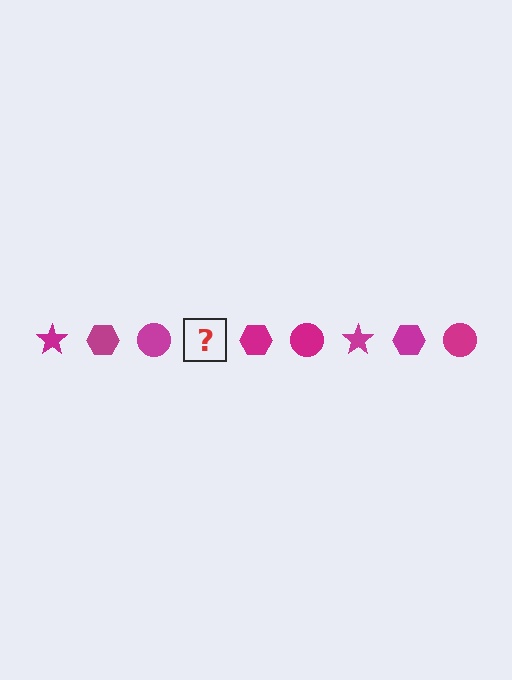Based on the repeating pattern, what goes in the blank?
The blank should be a magenta star.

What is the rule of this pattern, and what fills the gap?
The rule is that the pattern cycles through star, hexagon, circle shapes in magenta. The gap should be filled with a magenta star.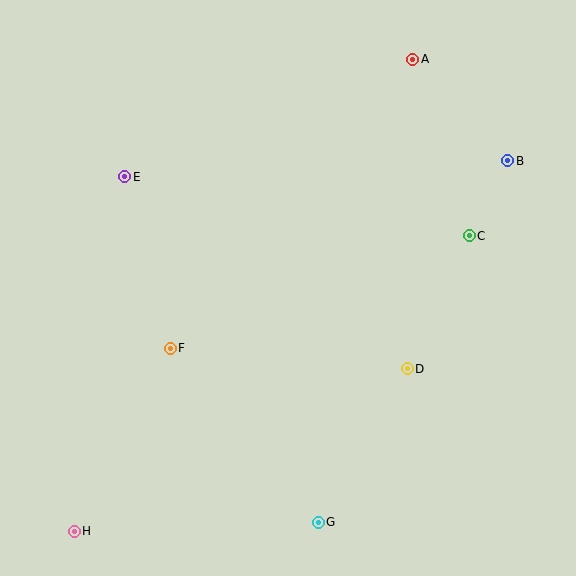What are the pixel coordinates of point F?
Point F is at (170, 348).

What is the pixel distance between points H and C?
The distance between H and C is 493 pixels.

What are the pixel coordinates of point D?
Point D is at (407, 369).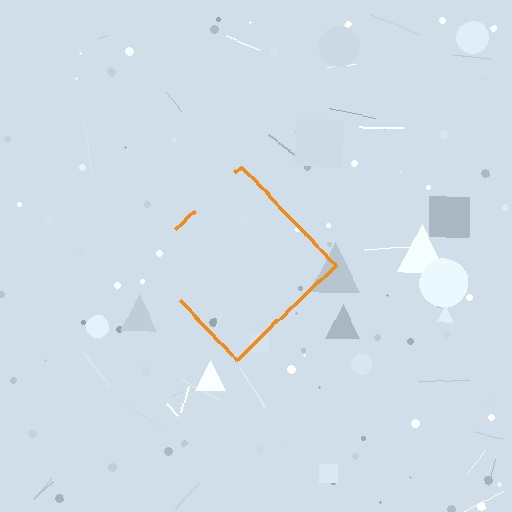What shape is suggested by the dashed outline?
The dashed outline suggests a diamond.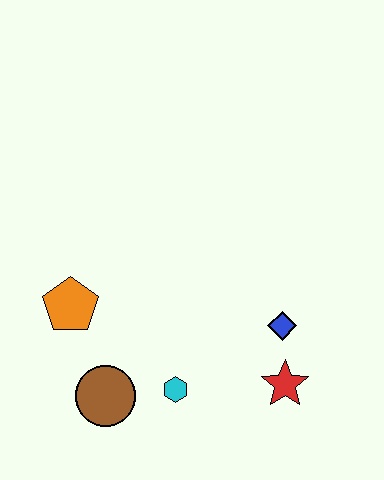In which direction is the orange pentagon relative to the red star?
The orange pentagon is to the left of the red star.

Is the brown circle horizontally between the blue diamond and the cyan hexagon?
No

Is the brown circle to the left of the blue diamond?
Yes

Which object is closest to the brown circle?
The cyan hexagon is closest to the brown circle.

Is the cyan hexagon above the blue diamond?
No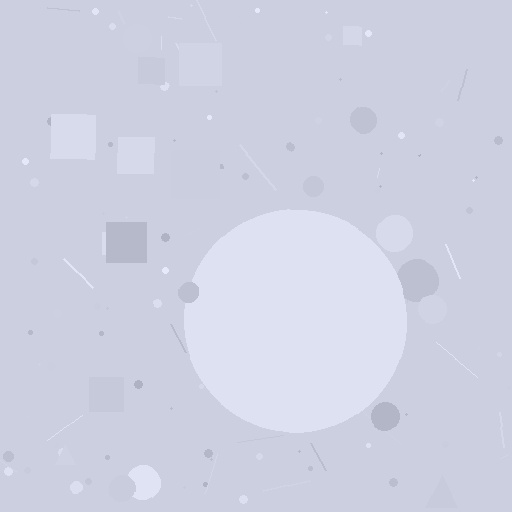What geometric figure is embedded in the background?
A circle is embedded in the background.